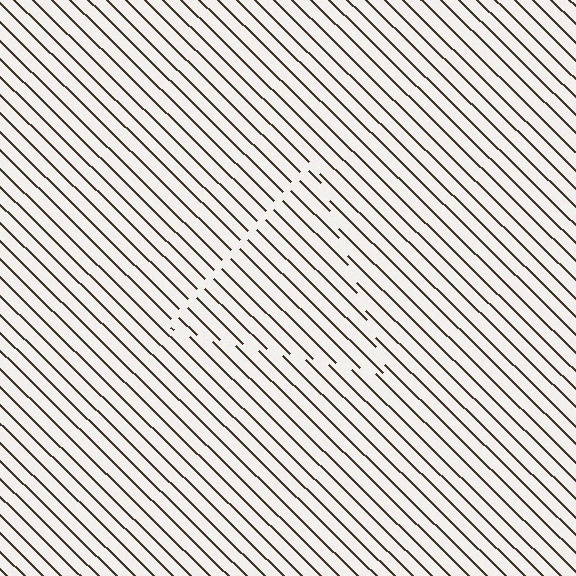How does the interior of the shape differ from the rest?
The interior of the shape contains the same grating, shifted by half a period — the contour is defined by the phase discontinuity where line-ends from the inner and outer gratings abut.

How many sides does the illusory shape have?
3 sides — the line-ends trace a triangle.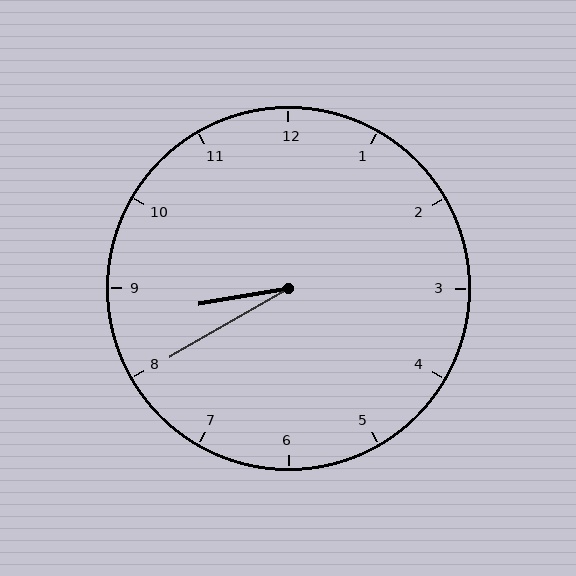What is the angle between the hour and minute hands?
Approximately 20 degrees.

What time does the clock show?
8:40.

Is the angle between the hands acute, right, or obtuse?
It is acute.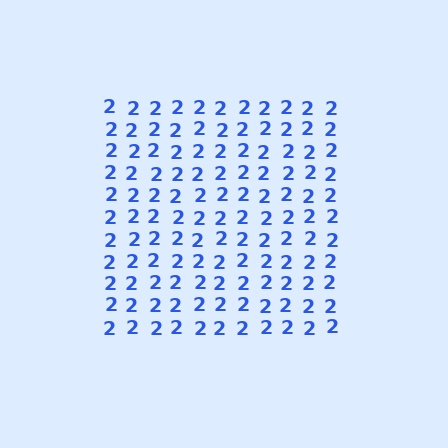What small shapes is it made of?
It is made of small digit 2's.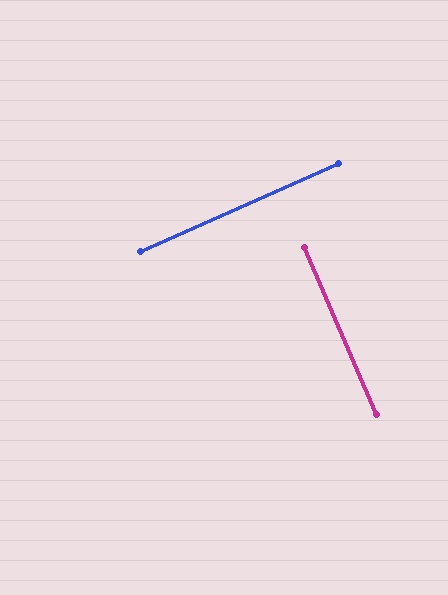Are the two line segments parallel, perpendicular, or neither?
Perpendicular — they meet at approximately 89°.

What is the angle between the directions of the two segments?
Approximately 89 degrees.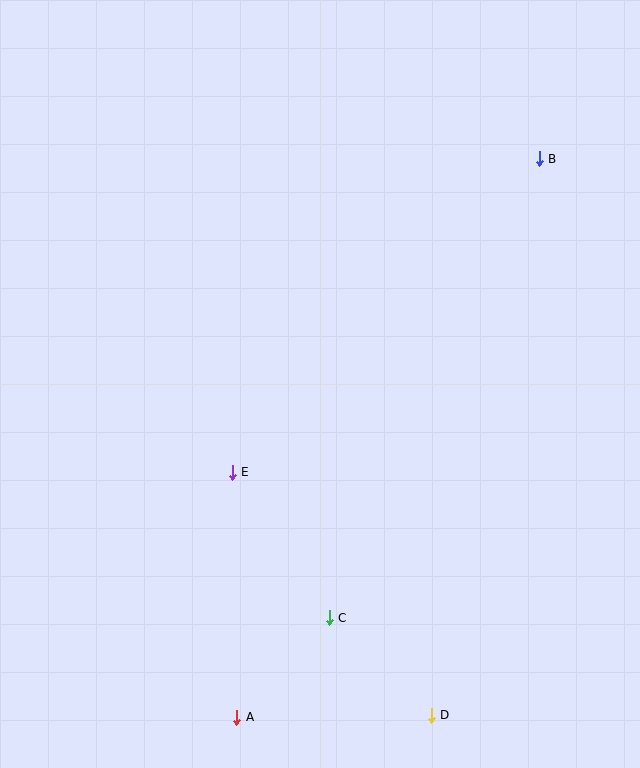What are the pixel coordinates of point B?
Point B is at (539, 159).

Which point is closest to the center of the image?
Point E at (232, 472) is closest to the center.